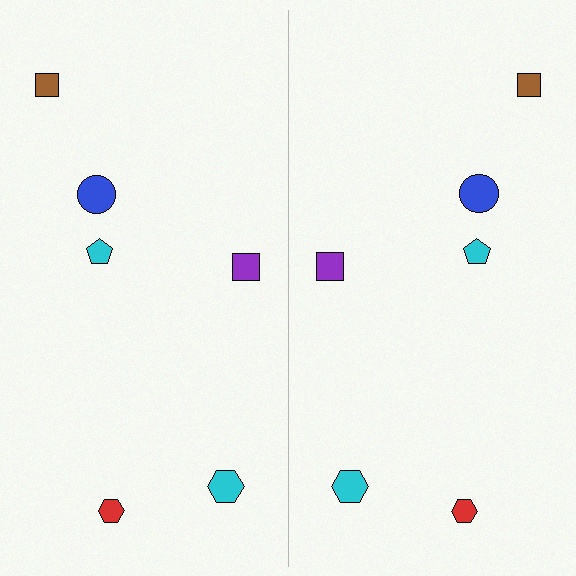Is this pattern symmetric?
Yes, this pattern has bilateral (reflection) symmetry.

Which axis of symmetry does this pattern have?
The pattern has a vertical axis of symmetry running through the center of the image.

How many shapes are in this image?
There are 12 shapes in this image.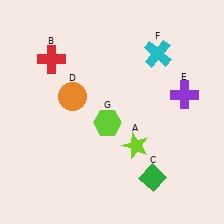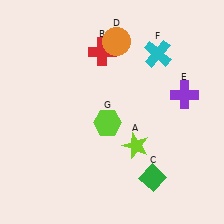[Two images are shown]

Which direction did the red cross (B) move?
The red cross (B) moved right.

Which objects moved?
The objects that moved are: the red cross (B), the orange circle (D).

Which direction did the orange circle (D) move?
The orange circle (D) moved up.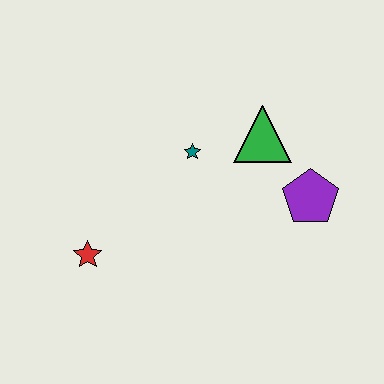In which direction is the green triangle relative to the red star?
The green triangle is to the right of the red star.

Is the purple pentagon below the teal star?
Yes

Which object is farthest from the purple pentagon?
The red star is farthest from the purple pentagon.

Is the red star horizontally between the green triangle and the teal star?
No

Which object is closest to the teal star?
The green triangle is closest to the teal star.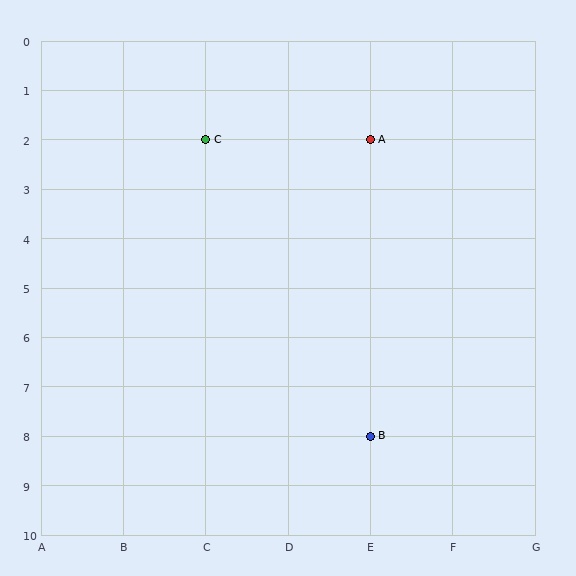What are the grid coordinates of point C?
Point C is at grid coordinates (C, 2).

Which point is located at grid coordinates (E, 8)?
Point B is at (E, 8).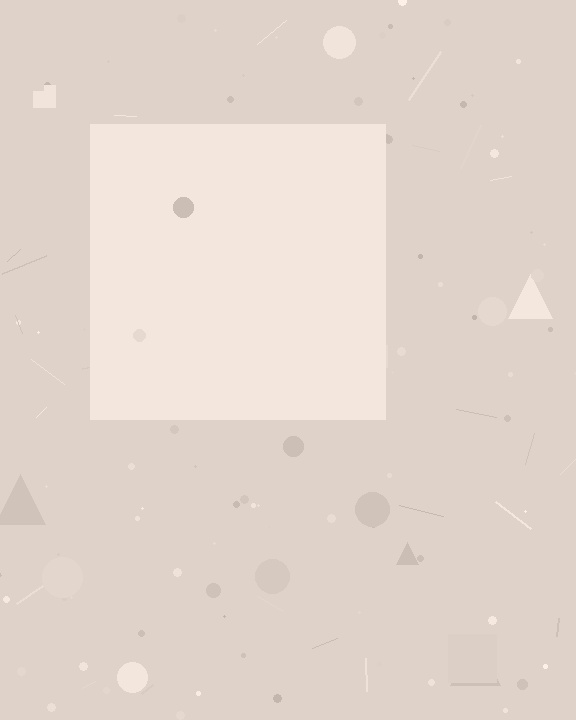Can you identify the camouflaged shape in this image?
The camouflaged shape is a square.